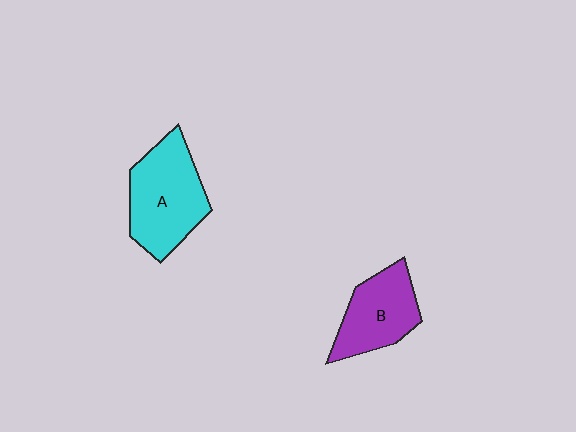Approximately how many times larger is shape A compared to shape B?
Approximately 1.3 times.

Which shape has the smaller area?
Shape B (purple).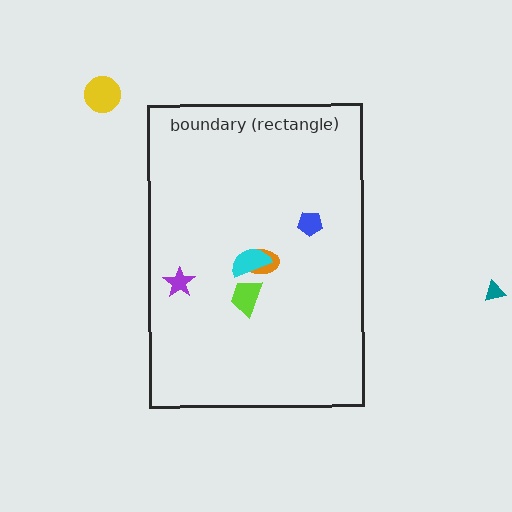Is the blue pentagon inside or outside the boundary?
Inside.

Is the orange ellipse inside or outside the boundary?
Inside.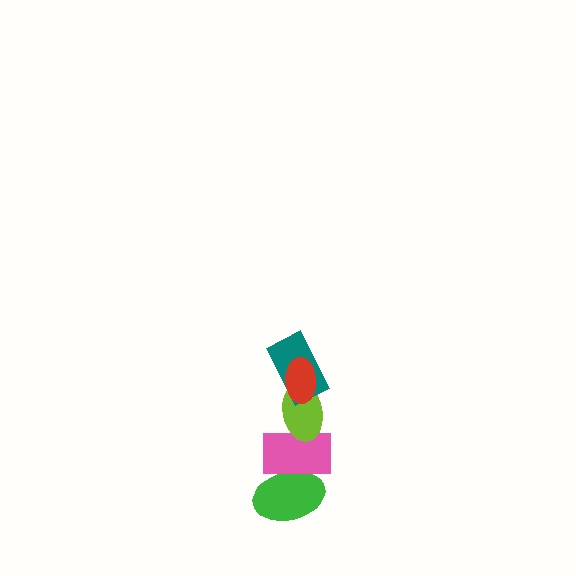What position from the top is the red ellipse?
The red ellipse is 1st from the top.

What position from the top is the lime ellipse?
The lime ellipse is 3rd from the top.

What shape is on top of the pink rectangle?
The lime ellipse is on top of the pink rectangle.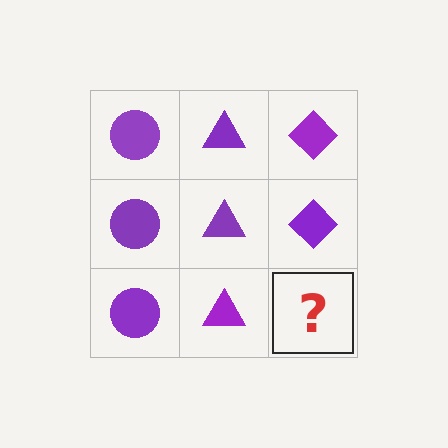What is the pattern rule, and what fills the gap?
The rule is that each column has a consistent shape. The gap should be filled with a purple diamond.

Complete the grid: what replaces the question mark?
The question mark should be replaced with a purple diamond.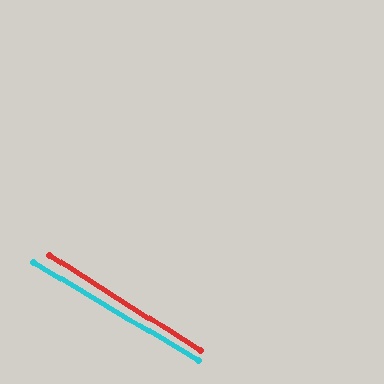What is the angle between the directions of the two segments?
Approximately 2 degrees.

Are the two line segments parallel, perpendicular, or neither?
Parallel — their directions differ by only 1.8°.